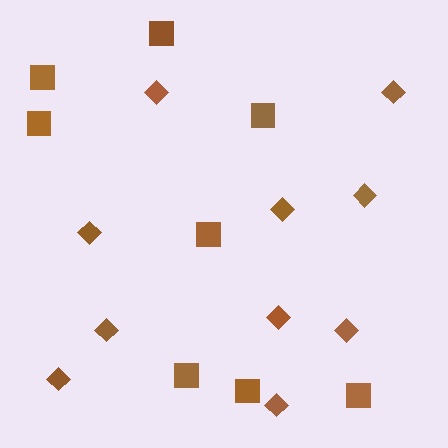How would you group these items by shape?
There are 2 groups: one group of diamonds (10) and one group of squares (8).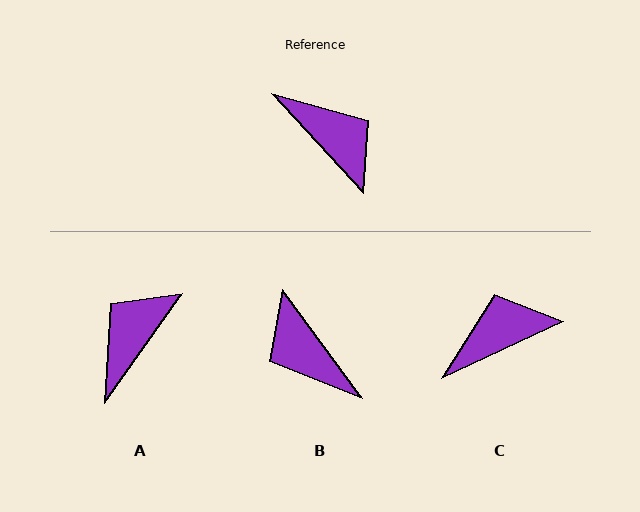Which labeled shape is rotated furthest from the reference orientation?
B, about 174 degrees away.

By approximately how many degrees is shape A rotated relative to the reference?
Approximately 102 degrees counter-clockwise.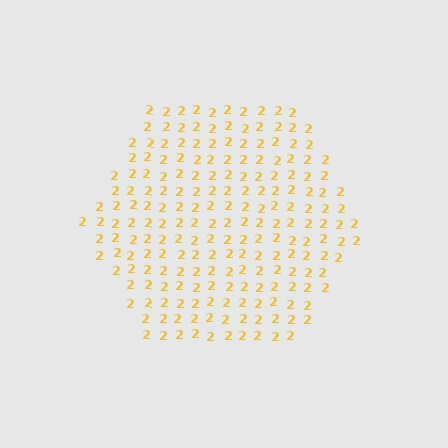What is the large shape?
The large shape is a hexagon.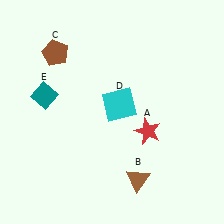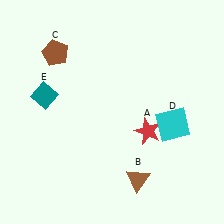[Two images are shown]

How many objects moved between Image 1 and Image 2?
1 object moved between the two images.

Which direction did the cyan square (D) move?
The cyan square (D) moved right.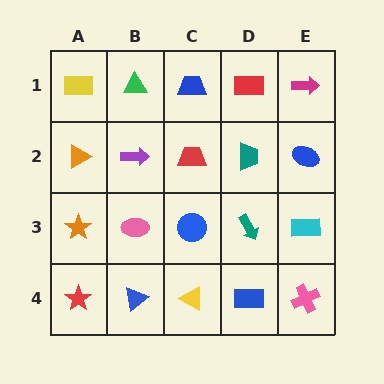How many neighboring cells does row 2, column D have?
4.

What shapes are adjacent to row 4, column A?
An orange star (row 3, column A), a blue triangle (row 4, column B).